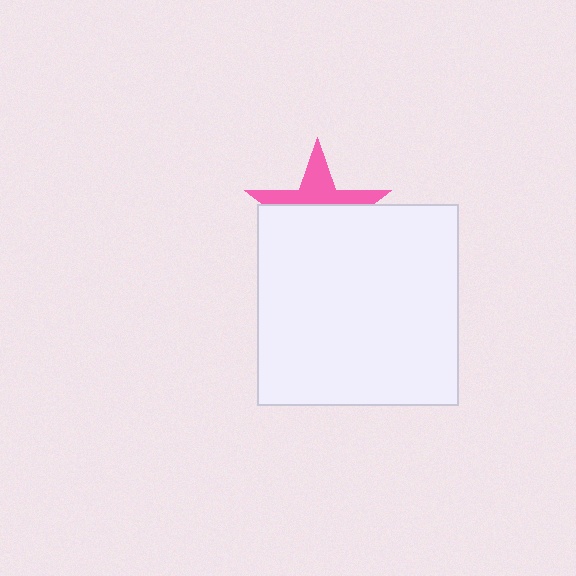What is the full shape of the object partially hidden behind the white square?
The partially hidden object is a pink star.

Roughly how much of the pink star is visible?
A small part of it is visible (roughly 39%).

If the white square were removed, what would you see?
You would see the complete pink star.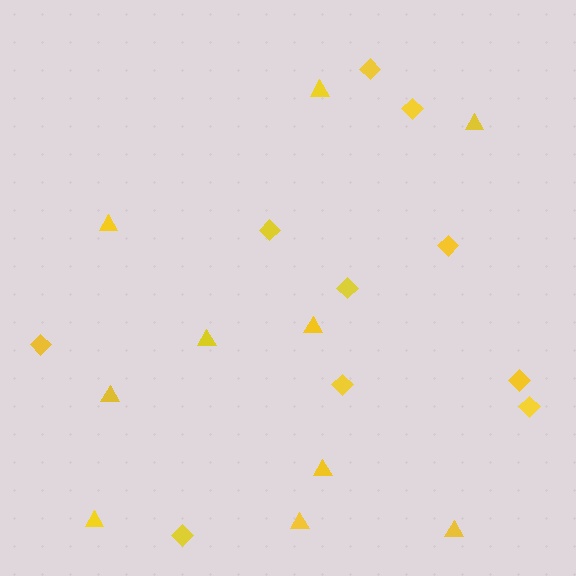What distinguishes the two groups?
There are 2 groups: one group of triangles (10) and one group of diamonds (10).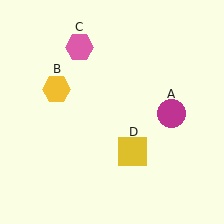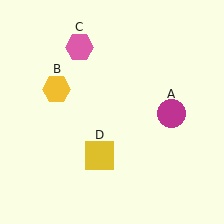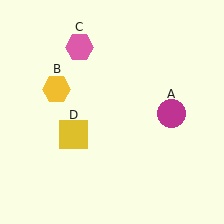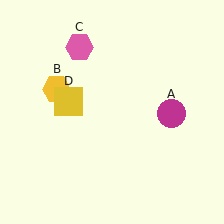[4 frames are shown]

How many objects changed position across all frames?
1 object changed position: yellow square (object D).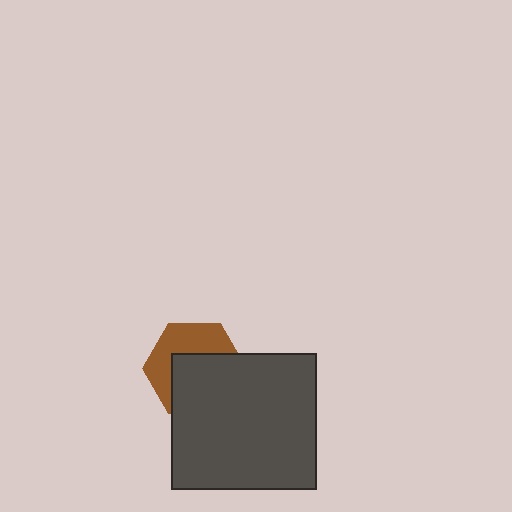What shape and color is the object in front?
The object in front is a dark gray rectangle.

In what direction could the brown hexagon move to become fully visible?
The brown hexagon could move toward the upper-left. That would shift it out from behind the dark gray rectangle entirely.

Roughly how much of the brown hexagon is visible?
About half of it is visible (roughly 45%).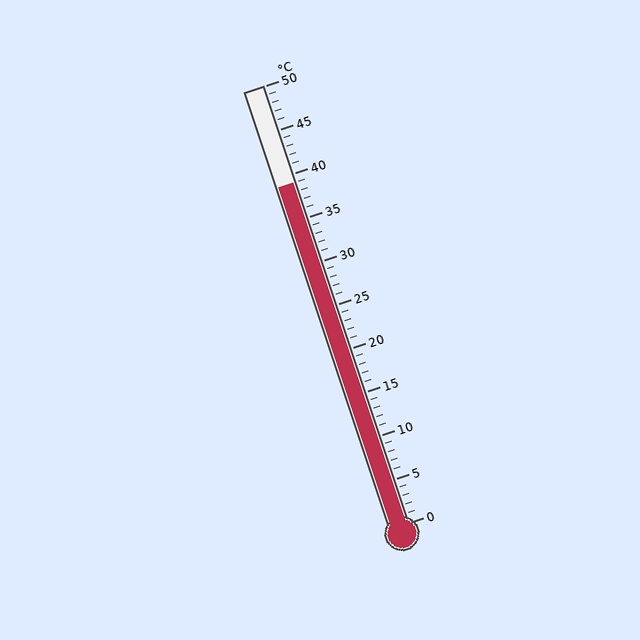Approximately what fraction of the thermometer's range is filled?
The thermometer is filled to approximately 80% of its range.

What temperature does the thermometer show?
The thermometer shows approximately 39°C.